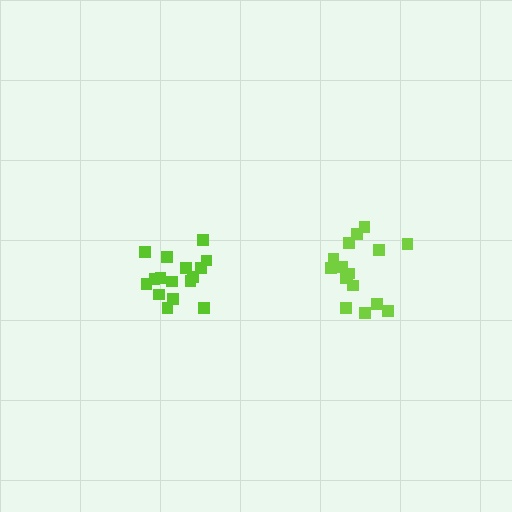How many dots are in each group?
Group 1: 16 dots, Group 2: 16 dots (32 total).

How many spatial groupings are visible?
There are 2 spatial groupings.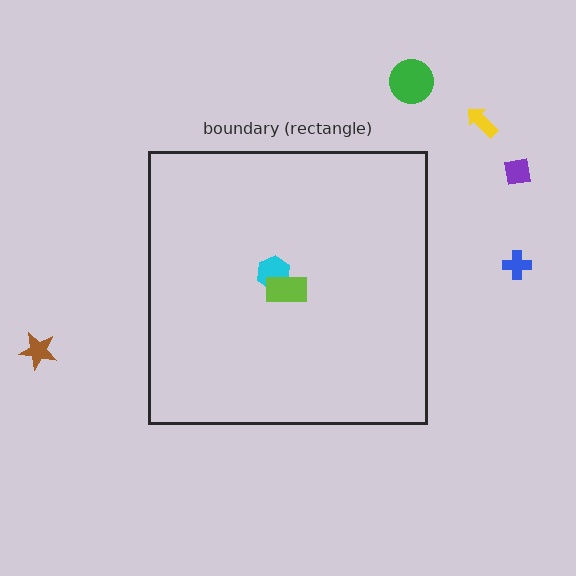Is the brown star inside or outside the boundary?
Outside.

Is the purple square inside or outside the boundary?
Outside.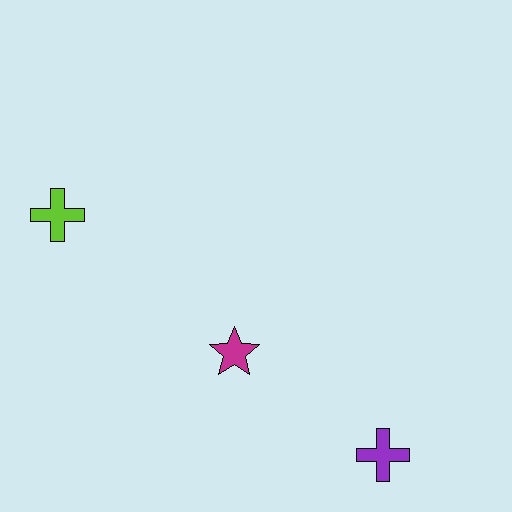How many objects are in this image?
There are 3 objects.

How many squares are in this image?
There are no squares.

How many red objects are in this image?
There are no red objects.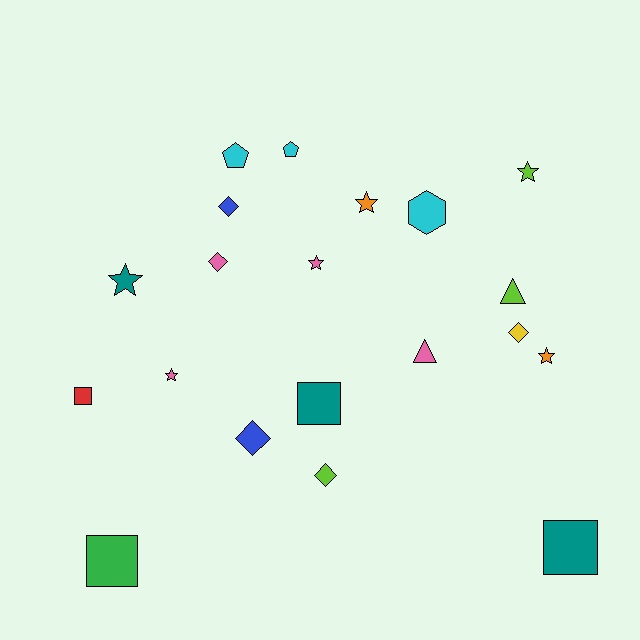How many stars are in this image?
There are 6 stars.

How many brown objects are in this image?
There are no brown objects.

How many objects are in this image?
There are 20 objects.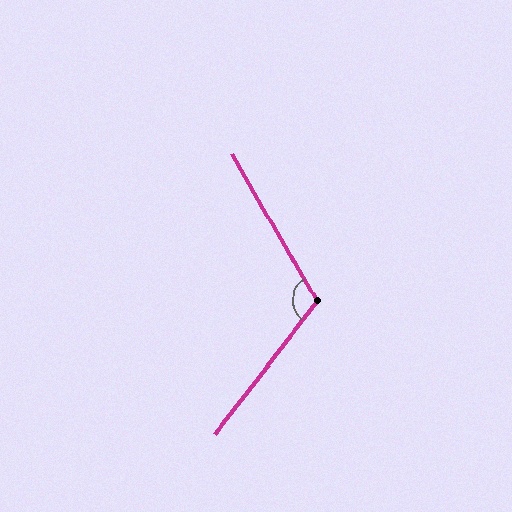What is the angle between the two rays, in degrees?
Approximately 113 degrees.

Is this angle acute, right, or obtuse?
It is obtuse.